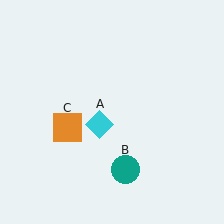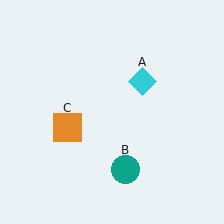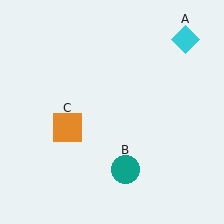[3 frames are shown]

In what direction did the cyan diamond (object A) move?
The cyan diamond (object A) moved up and to the right.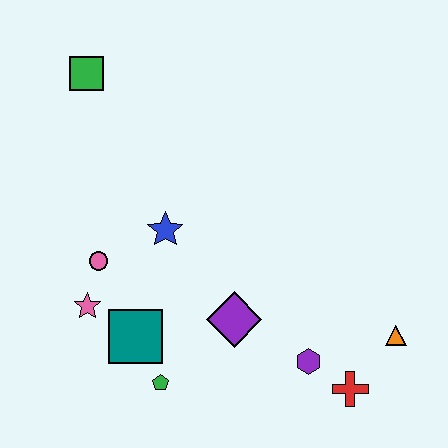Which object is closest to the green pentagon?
The teal square is closest to the green pentagon.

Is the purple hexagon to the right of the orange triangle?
No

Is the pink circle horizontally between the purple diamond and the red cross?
No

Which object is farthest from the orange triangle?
The green square is farthest from the orange triangle.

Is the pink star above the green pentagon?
Yes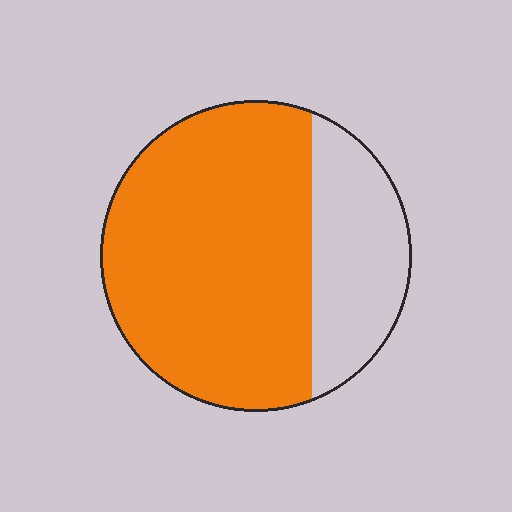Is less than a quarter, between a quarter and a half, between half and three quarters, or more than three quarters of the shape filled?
Between half and three quarters.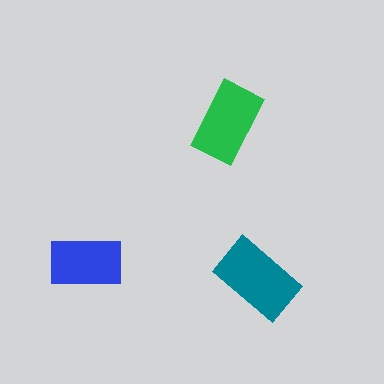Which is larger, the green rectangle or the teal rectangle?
The teal one.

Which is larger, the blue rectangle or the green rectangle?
The green one.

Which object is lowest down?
The teal rectangle is bottommost.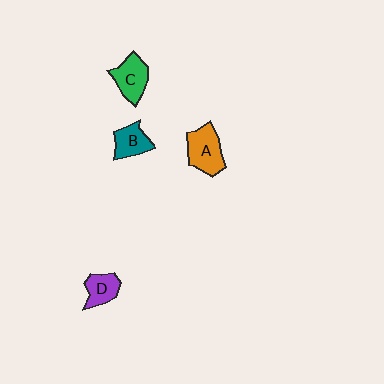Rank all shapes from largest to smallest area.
From largest to smallest: A (orange), C (green), B (teal), D (purple).